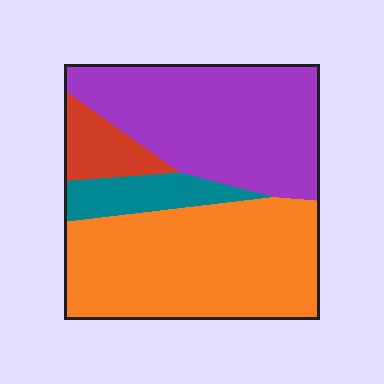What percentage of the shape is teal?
Teal takes up about one tenth (1/10) of the shape.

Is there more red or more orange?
Orange.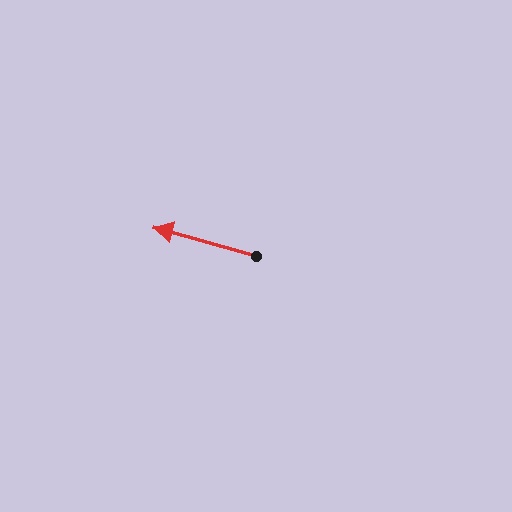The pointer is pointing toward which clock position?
Roughly 10 o'clock.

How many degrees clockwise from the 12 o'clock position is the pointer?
Approximately 286 degrees.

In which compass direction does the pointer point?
West.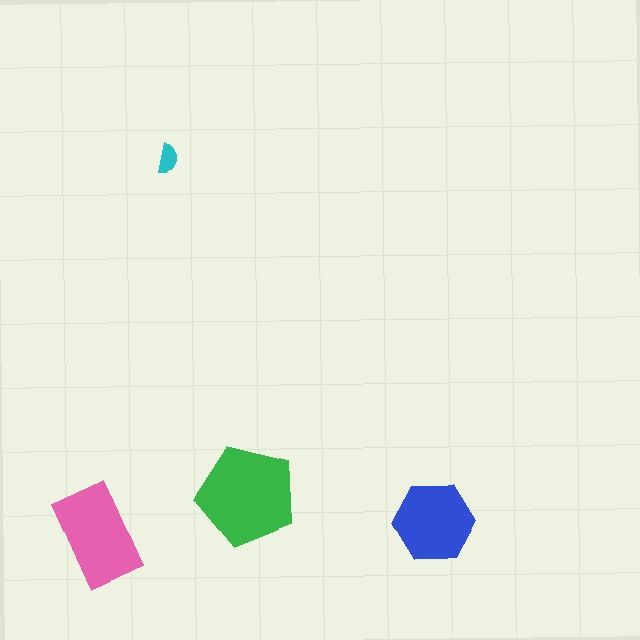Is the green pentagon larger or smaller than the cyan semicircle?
Larger.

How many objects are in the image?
There are 4 objects in the image.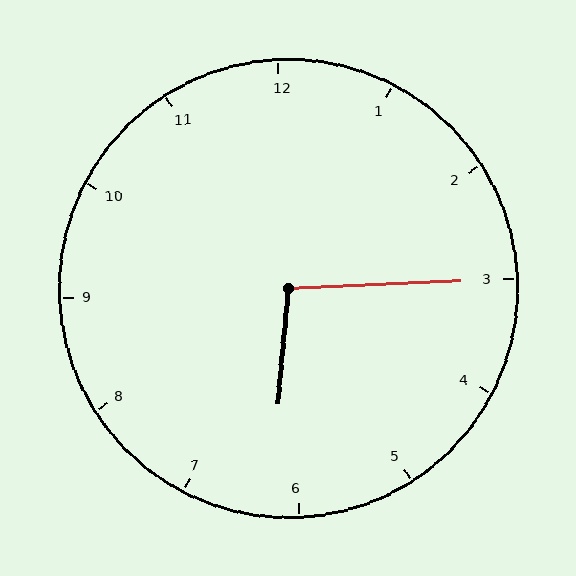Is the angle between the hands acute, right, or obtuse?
It is obtuse.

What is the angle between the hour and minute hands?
Approximately 98 degrees.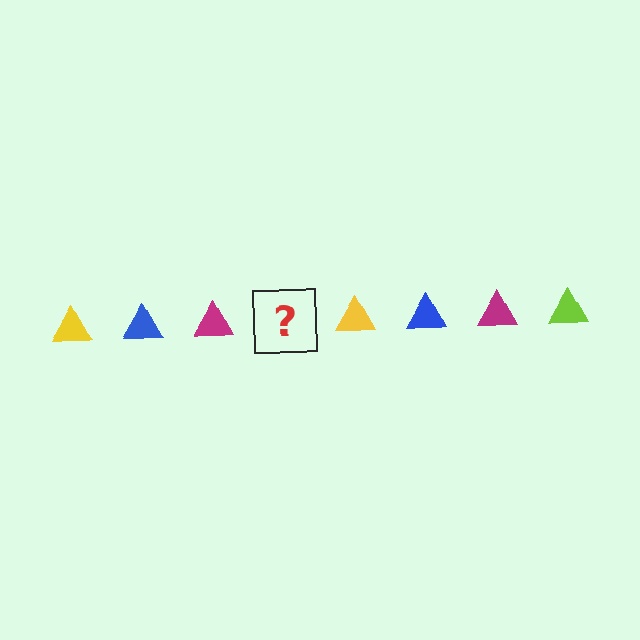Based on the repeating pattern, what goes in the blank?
The blank should be a lime triangle.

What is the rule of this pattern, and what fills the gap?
The rule is that the pattern cycles through yellow, blue, magenta, lime triangles. The gap should be filled with a lime triangle.